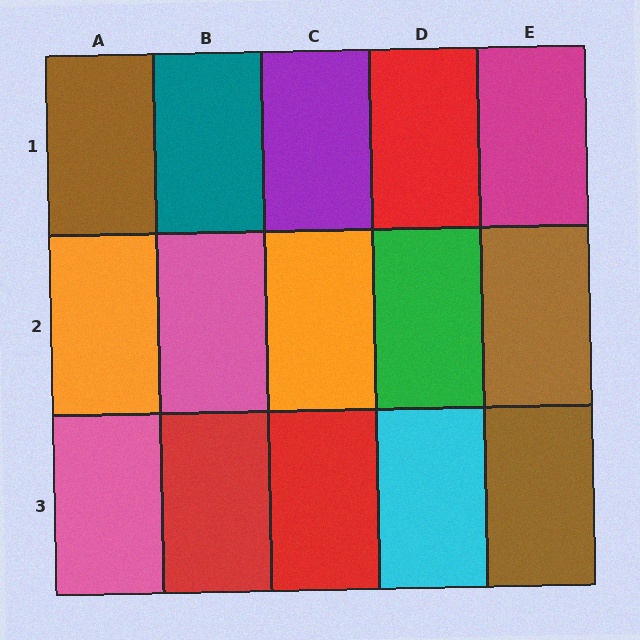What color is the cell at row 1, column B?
Teal.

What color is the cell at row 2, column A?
Orange.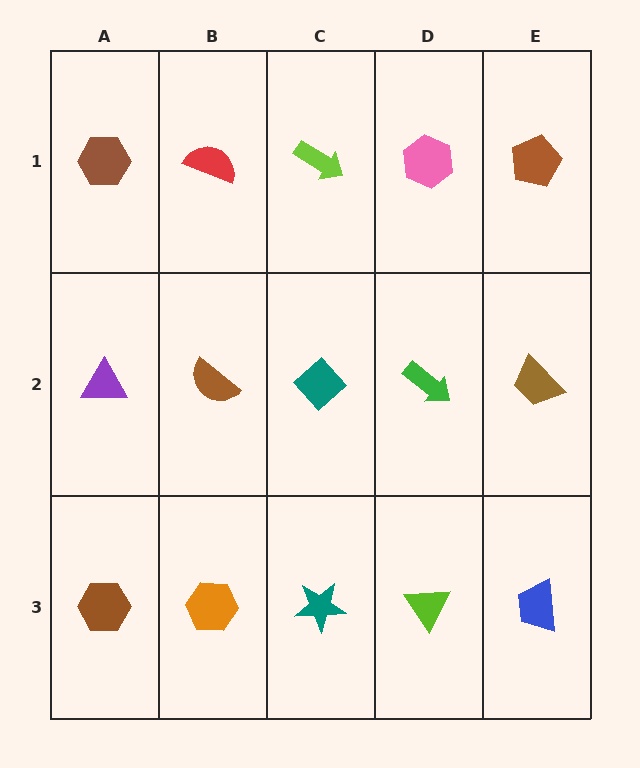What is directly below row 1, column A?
A purple triangle.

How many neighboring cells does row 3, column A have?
2.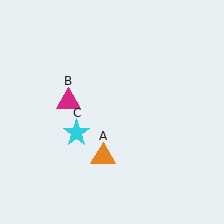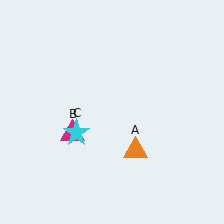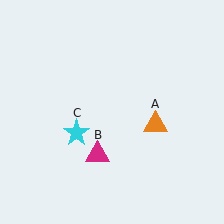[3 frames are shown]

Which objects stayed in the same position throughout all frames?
Cyan star (object C) remained stationary.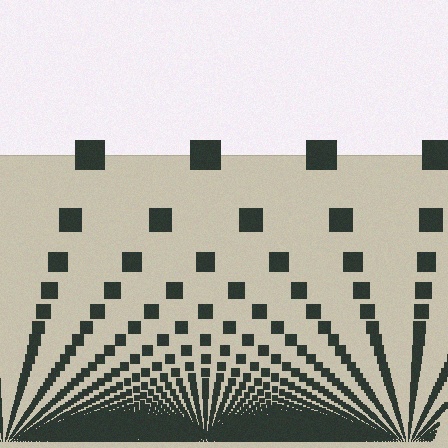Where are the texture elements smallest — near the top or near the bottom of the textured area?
Near the bottom.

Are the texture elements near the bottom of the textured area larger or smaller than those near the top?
Smaller. The gradient is inverted — elements near the bottom are smaller and denser.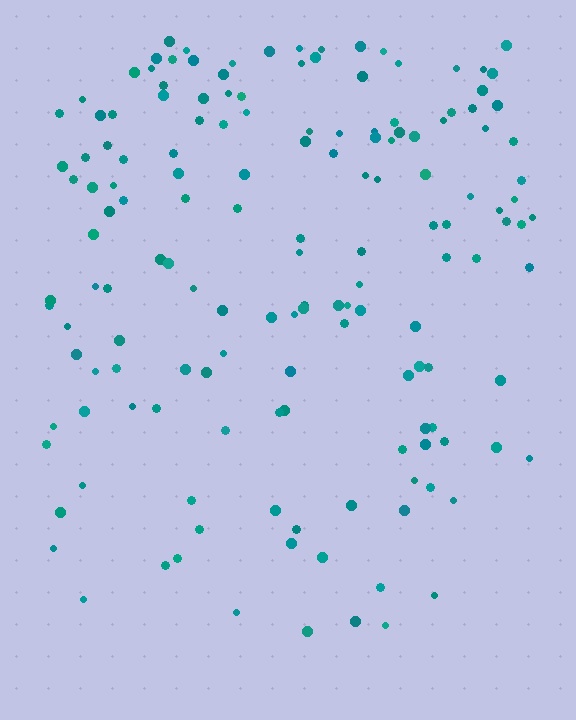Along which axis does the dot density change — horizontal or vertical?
Vertical.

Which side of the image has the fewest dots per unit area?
The bottom.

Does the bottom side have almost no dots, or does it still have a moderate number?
Still a moderate number, just noticeably fewer than the top.